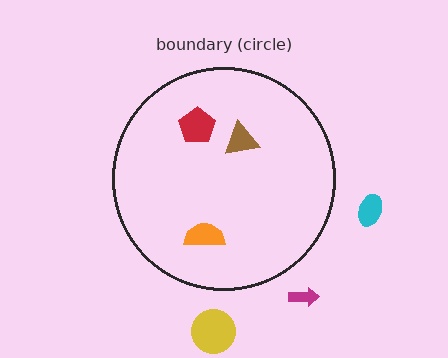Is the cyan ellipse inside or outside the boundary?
Outside.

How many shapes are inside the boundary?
3 inside, 3 outside.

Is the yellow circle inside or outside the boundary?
Outside.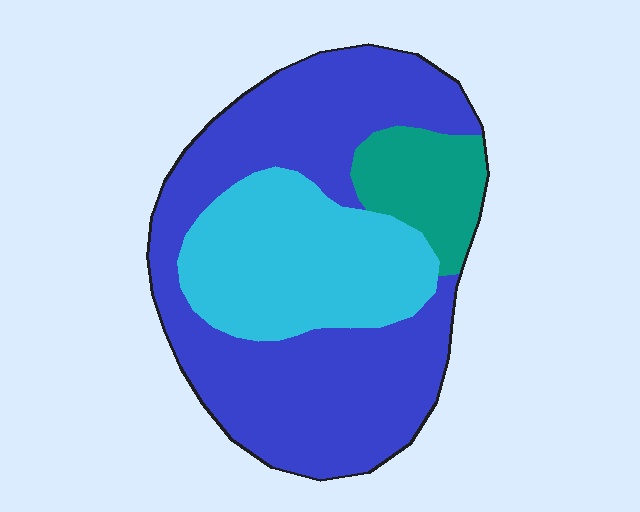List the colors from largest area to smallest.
From largest to smallest: blue, cyan, teal.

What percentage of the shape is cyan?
Cyan covers about 30% of the shape.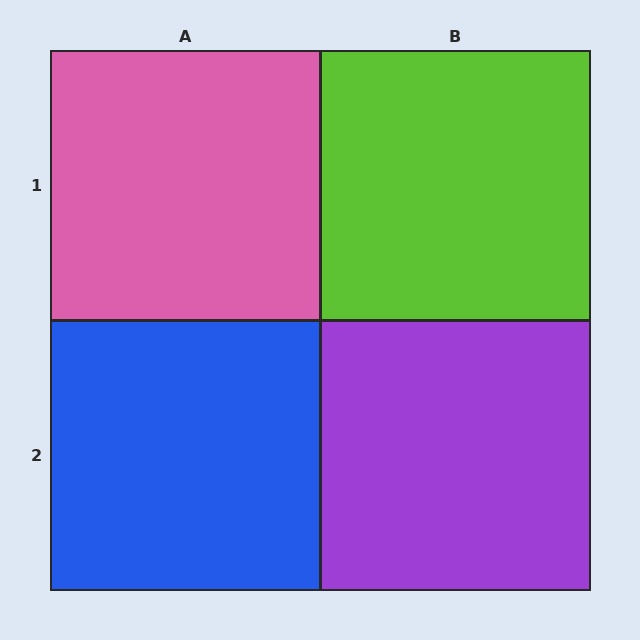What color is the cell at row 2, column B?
Purple.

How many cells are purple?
1 cell is purple.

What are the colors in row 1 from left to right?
Pink, lime.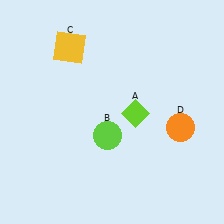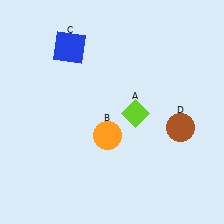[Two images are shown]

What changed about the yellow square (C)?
In Image 1, C is yellow. In Image 2, it changed to blue.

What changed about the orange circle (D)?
In Image 1, D is orange. In Image 2, it changed to brown.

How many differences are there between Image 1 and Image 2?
There are 3 differences between the two images.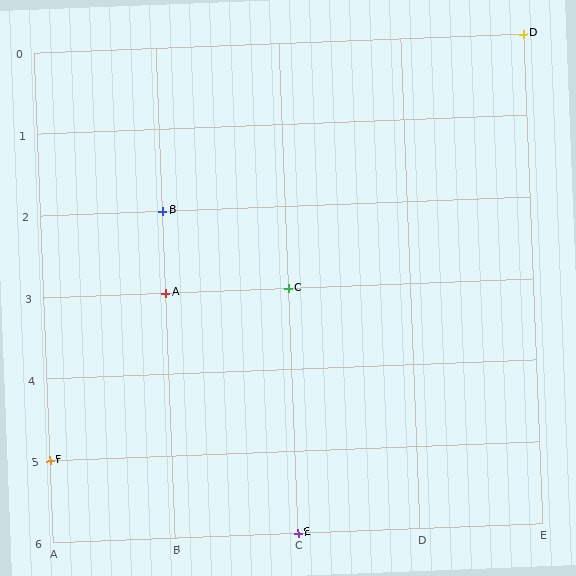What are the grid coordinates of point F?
Point F is at grid coordinates (A, 5).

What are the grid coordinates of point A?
Point A is at grid coordinates (B, 3).